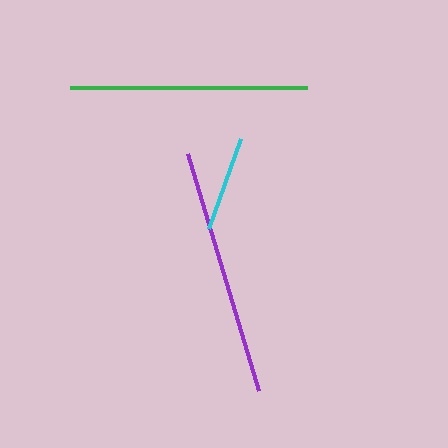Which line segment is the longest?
The purple line is the longest at approximately 247 pixels.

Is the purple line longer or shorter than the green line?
The purple line is longer than the green line.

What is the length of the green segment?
The green segment is approximately 237 pixels long.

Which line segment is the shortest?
The cyan line is the shortest at approximately 96 pixels.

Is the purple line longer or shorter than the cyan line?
The purple line is longer than the cyan line.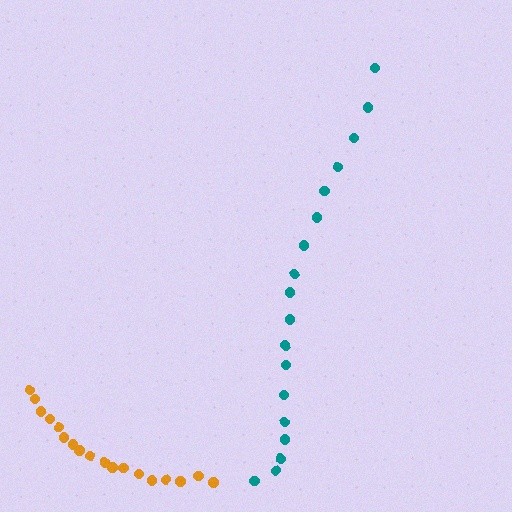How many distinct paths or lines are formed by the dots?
There are 2 distinct paths.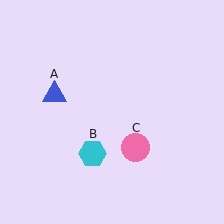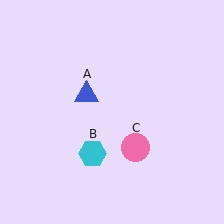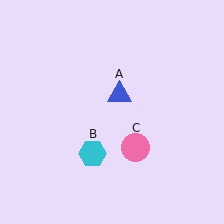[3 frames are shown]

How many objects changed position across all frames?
1 object changed position: blue triangle (object A).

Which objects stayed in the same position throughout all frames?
Cyan hexagon (object B) and pink circle (object C) remained stationary.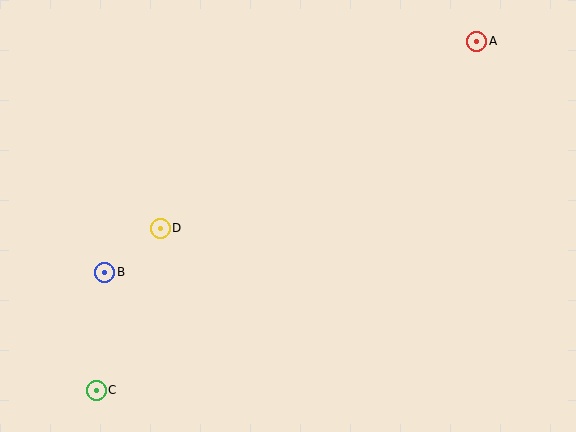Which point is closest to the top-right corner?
Point A is closest to the top-right corner.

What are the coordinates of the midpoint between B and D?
The midpoint between B and D is at (132, 250).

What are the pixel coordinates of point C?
Point C is at (96, 390).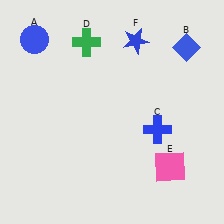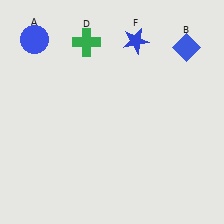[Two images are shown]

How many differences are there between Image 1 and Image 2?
There are 2 differences between the two images.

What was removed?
The blue cross (C), the pink square (E) were removed in Image 2.